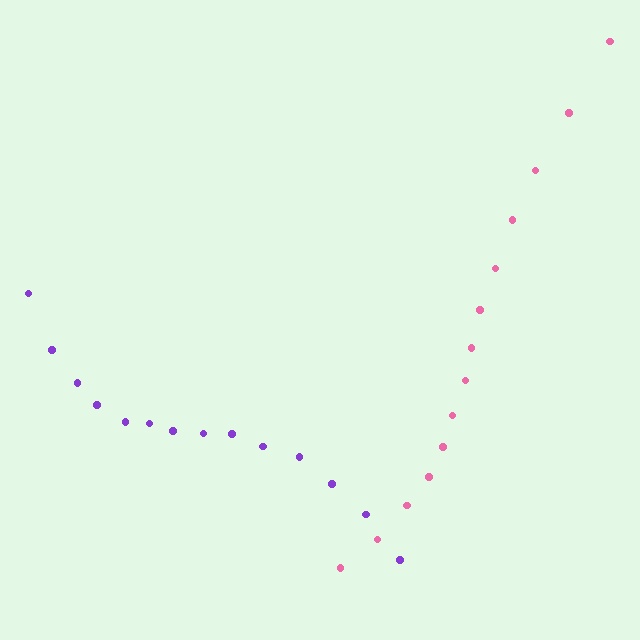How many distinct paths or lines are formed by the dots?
There are 2 distinct paths.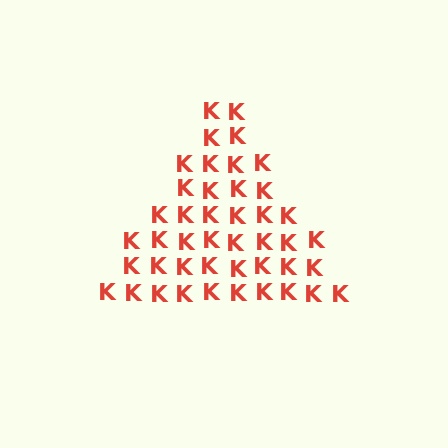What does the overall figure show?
The overall figure shows a triangle.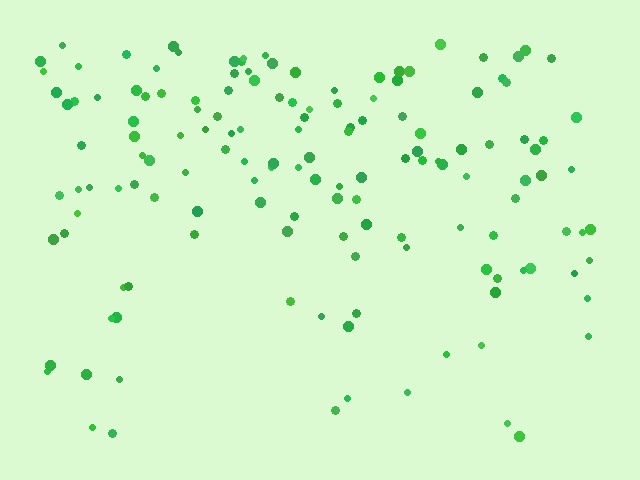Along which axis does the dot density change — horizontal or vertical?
Vertical.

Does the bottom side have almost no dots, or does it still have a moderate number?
Still a moderate number, just noticeably fewer than the top.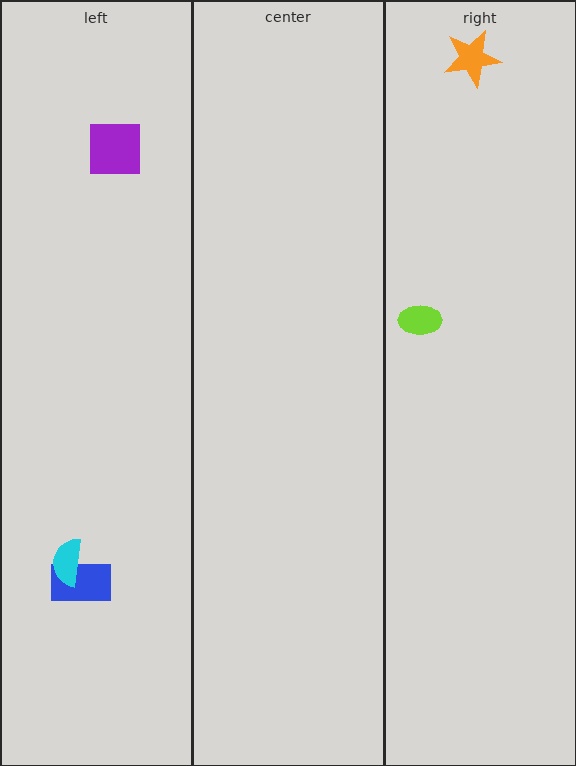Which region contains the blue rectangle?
The left region.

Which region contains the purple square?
The left region.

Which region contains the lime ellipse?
The right region.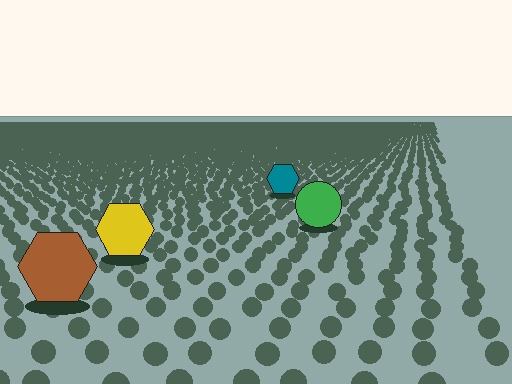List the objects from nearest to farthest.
From nearest to farthest: the brown hexagon, the yellow hexagon, the green circle, the teal hexagon.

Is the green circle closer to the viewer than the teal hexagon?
Yes. The green circle is closer — you can tell from the texture gradient: the ground texture is coarser near it.